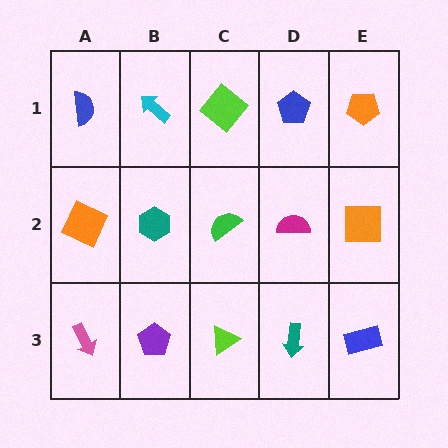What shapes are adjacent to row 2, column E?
An orange pentagon (row 1, column E), a blue rectangle (row 3, column E), a magenta semicircle (row 2, column D).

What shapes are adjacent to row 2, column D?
A blue pentagon (row 1, column D), a teal arrow (row 3, column D), a green semicircle (row 2, column C), an orange square (row 2, column E).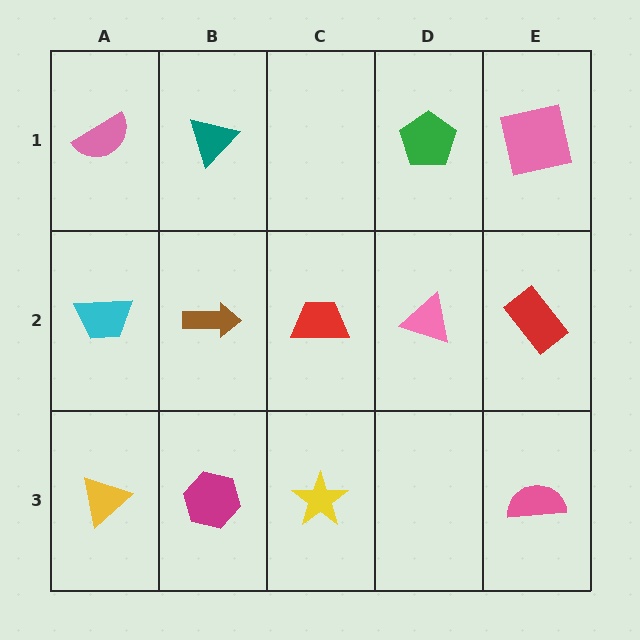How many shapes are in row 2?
5 shapes.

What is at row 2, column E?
A red rectangle.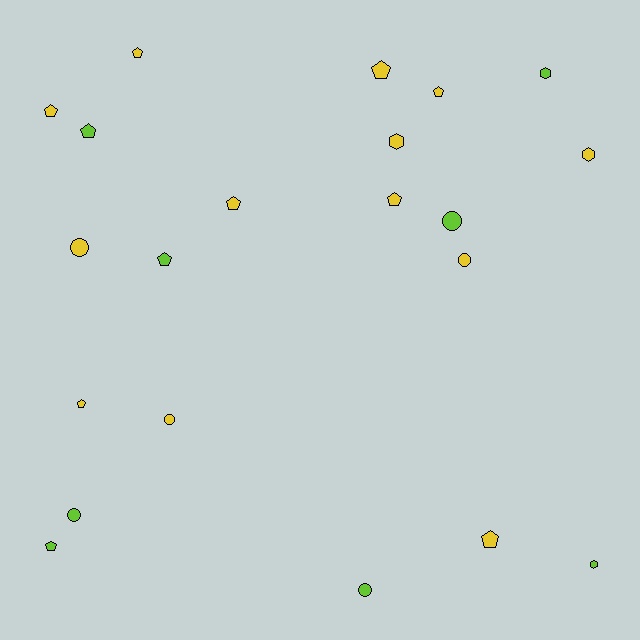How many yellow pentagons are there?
There are 8 yellow pentagons.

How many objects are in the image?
There are 21 objects.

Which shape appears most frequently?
Pentagon, with 11 objects.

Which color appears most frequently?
Yellow, with 13 objects.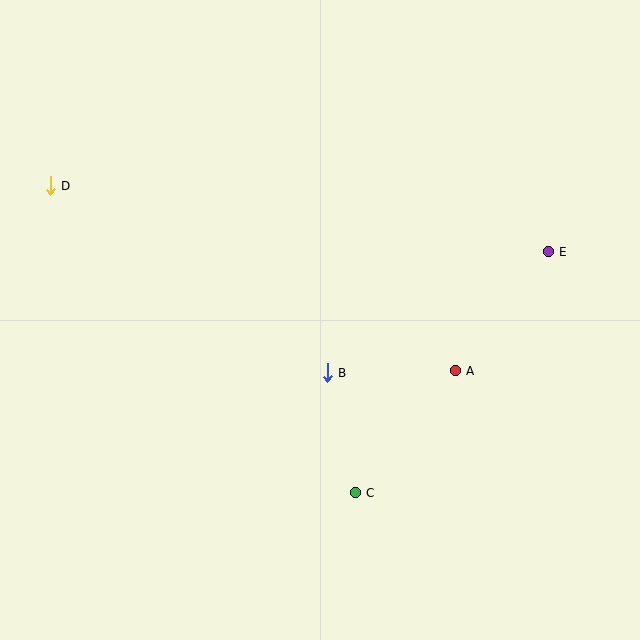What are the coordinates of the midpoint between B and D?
The midpoint between B and D is at (189, 279).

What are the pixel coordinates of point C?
Point C is at (355, 493).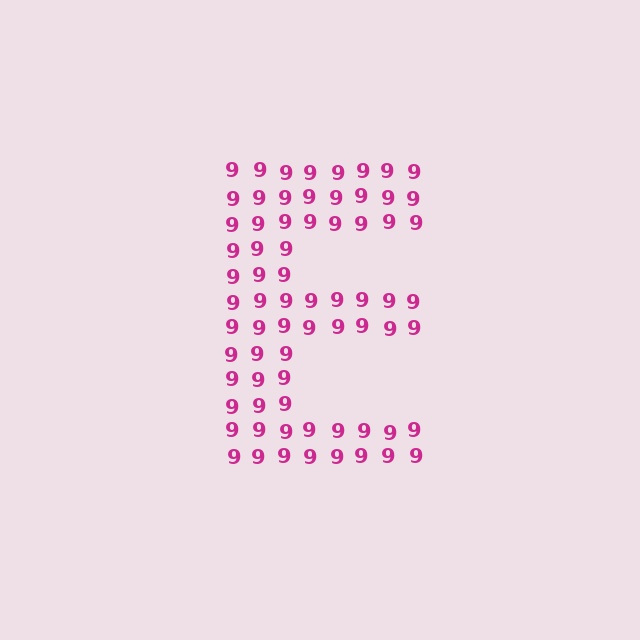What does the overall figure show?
The overall figure shows the letter E.